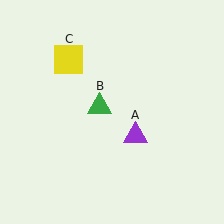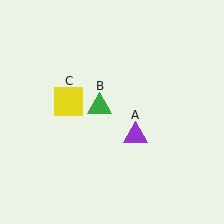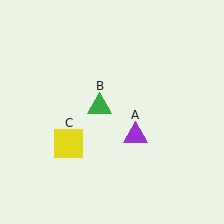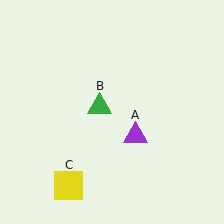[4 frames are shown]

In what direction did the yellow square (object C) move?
The yellow square (object C) moved down.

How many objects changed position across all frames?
1 object changed position: yellow square (object C).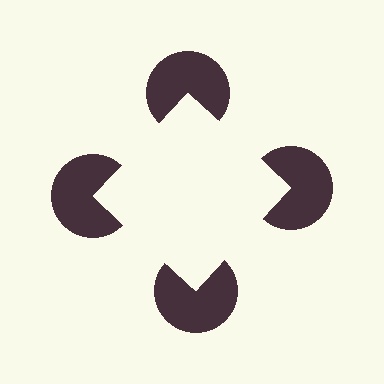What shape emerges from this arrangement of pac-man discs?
An illusory square — its edges are inferred from the aligned wedge cuts in the pac-man discs, not physically drawn.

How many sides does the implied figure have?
4 sides.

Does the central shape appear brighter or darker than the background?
It typically appears slightly brighter than the background, even though no actual brightness change is drawn.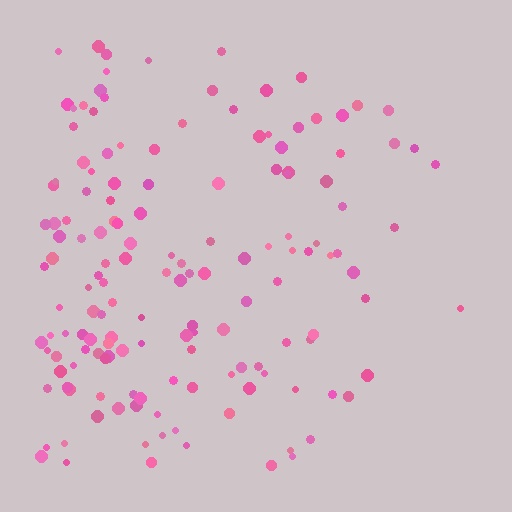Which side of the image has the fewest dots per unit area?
The right.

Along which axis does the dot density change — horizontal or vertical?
Horizontal.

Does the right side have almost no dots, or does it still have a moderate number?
Still a moderate number, just noticeably fewer than the left.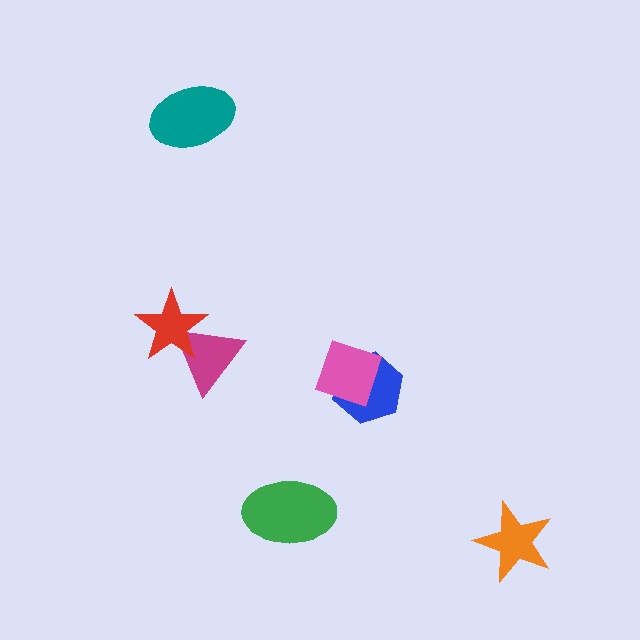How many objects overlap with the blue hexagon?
1 object overlaps with the blue hexagon.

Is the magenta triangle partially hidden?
Yes, it is partially covered by another shape.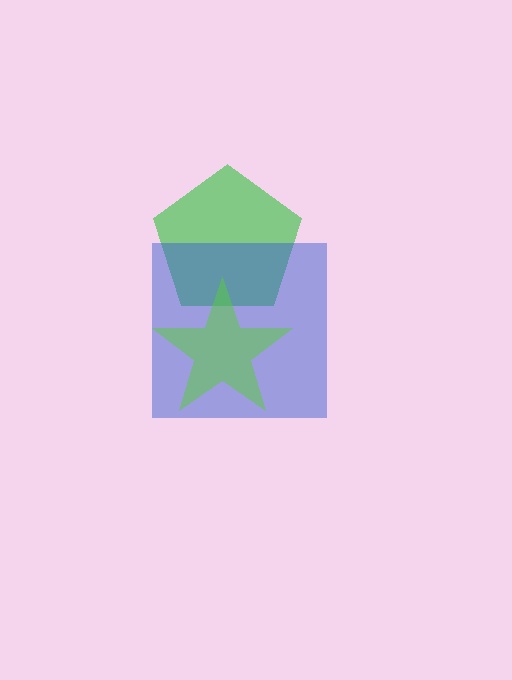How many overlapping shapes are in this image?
There are 3 overlapping shapes in the image.